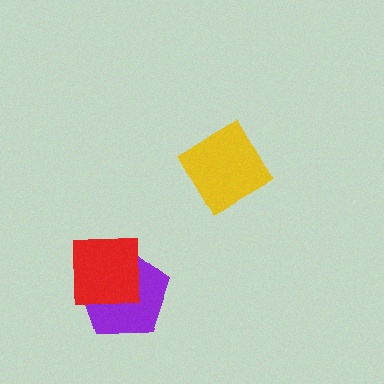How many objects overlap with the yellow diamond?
0 objects overlap with the yellow diamond.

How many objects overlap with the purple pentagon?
1 object overlaps with the purple pentagon.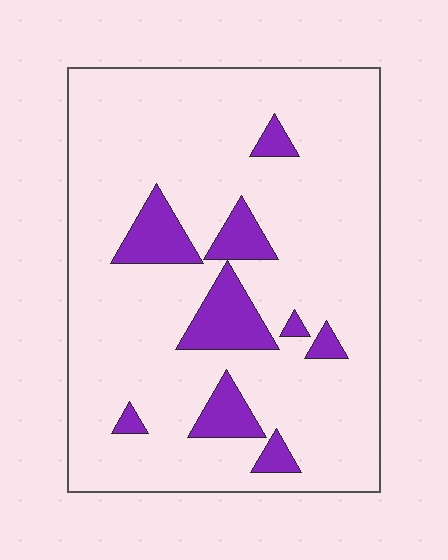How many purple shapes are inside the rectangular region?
9.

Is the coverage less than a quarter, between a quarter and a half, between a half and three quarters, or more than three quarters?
Less than a quarter.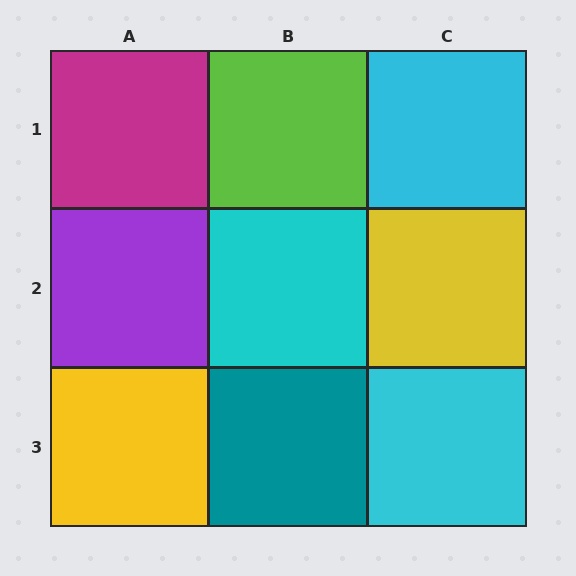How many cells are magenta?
1 cell is magenta.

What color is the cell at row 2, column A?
Purple.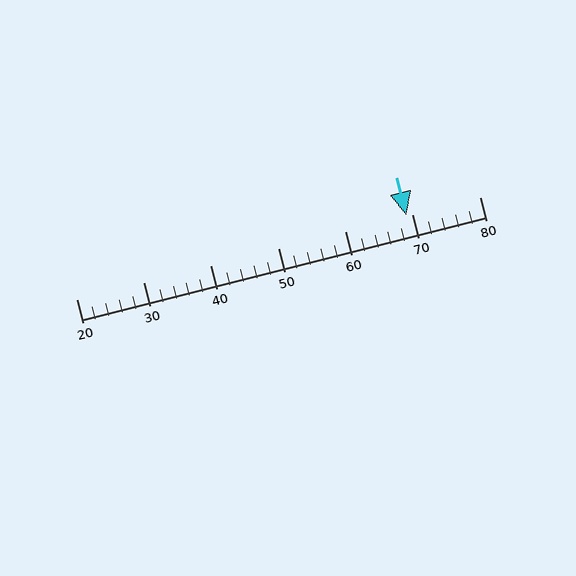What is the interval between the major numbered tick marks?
The major tick marks are spaced 10 units apart.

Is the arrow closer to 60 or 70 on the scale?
The arrow is closer to 70.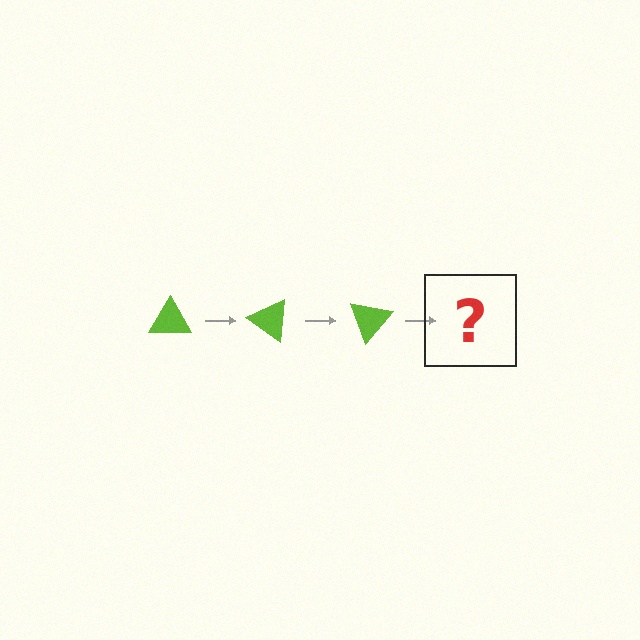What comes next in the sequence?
The next element should be a lime triangle rotated 105 degrees.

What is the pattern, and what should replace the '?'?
The pattern is that the triangle rotates 35 degrees each step. The '?' should be a lime triangle rotated 105 degrees.